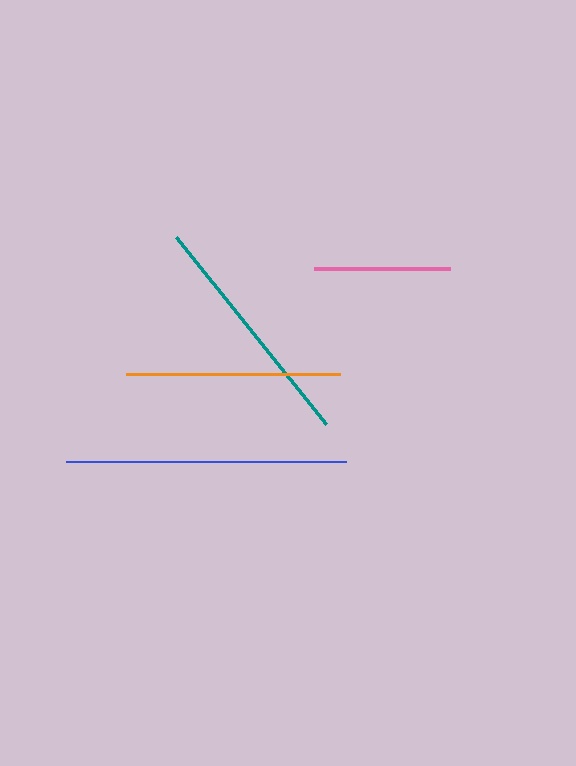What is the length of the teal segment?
The teal segment is approximately 240 pixels long.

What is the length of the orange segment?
The orange segment is approximately 214 pixels long.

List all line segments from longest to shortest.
From longest to shortest: blue, teal, orange, pink.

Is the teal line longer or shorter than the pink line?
The teal line is longer than the pink line.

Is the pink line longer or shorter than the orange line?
The orange line is longer than the pink line.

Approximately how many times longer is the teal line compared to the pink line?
The teal line is approximately 1.8 times the length of the pink line.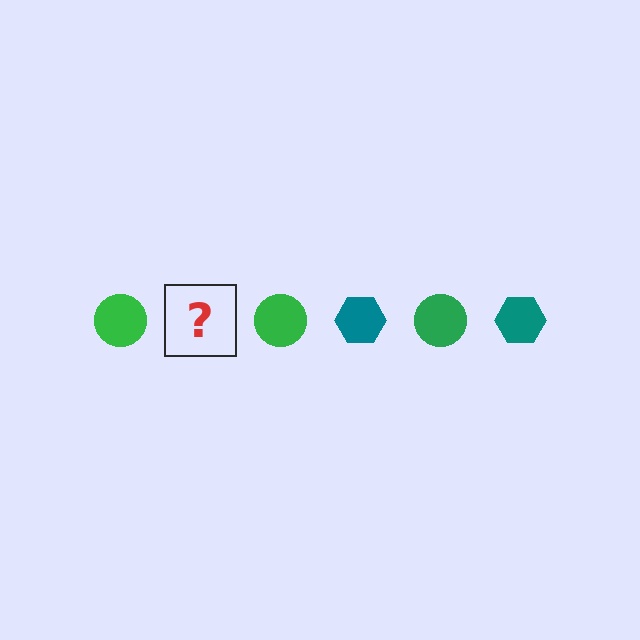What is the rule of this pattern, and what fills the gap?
The rule is that the pattern alternates between green circle and teal hexagon. The gap should be filled with a teal hexagon.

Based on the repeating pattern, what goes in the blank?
The blank should be a teal hexagon.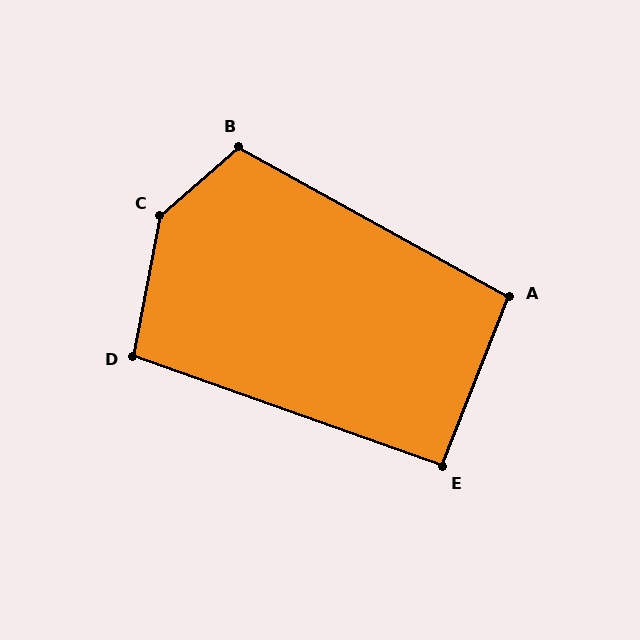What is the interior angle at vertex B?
Approximately 110 degrees (obtuse).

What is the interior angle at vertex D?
Approximately 99 degrees (obtuse).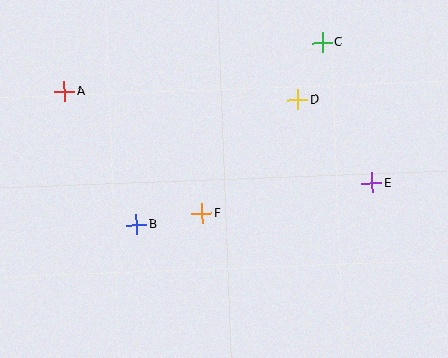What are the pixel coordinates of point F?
Point F is at (202, 214).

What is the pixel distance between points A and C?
The distance between A and C is 263 pixels.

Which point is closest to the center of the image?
Point F at (202, 214) is closest to the center.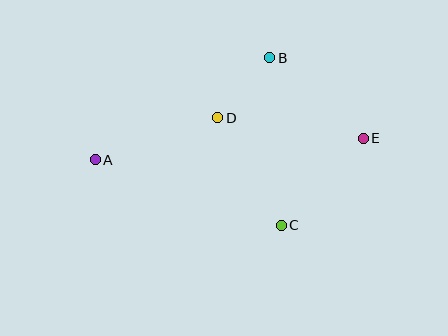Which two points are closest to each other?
Points B and D are closest to each other.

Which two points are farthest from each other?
Points A and E are farthest from each other.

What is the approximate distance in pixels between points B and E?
The distance between B and E is approximately 123 pixels.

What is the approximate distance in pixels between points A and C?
The distance between A and C is approximately 197 pixels.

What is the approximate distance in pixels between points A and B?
The distance between A and B is approximately 202 pixels.